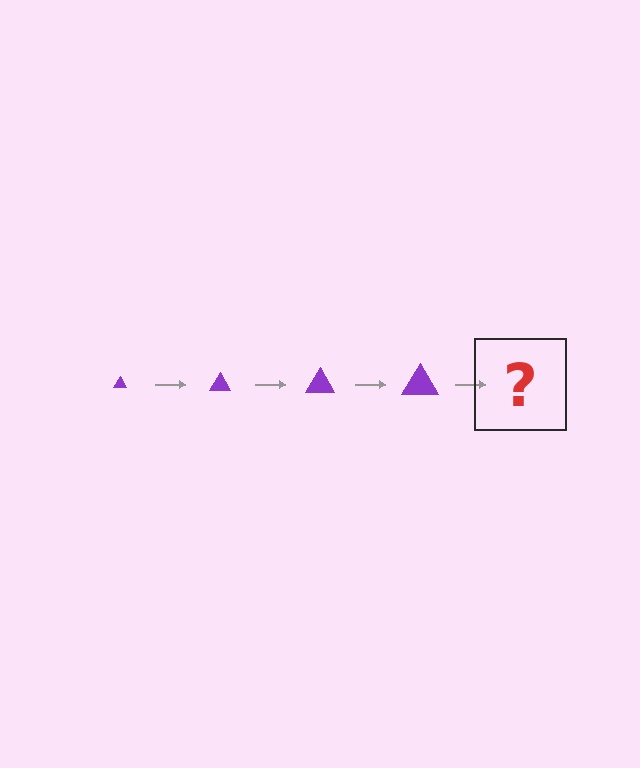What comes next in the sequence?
The next element should be a purple triangle, larger than the previous one.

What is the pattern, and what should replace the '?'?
The pattern is that the triangle gets progressively larger each step. The '?' should be a purple triangle, larger than the previous one.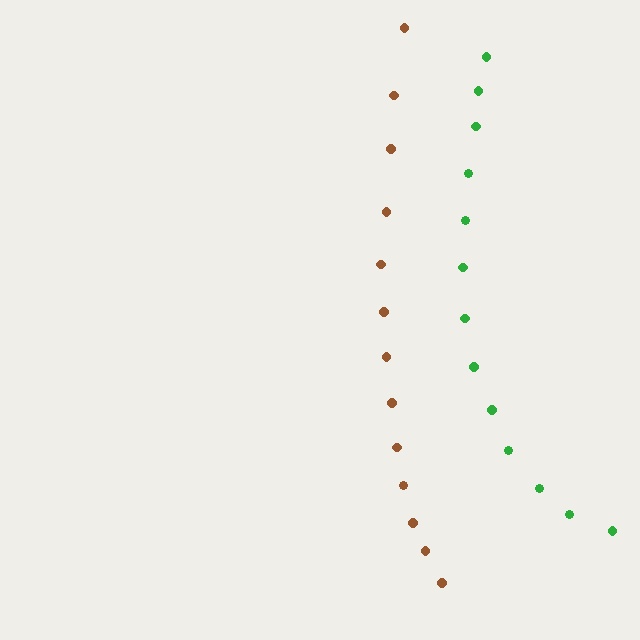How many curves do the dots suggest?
There are 2 distinct paths.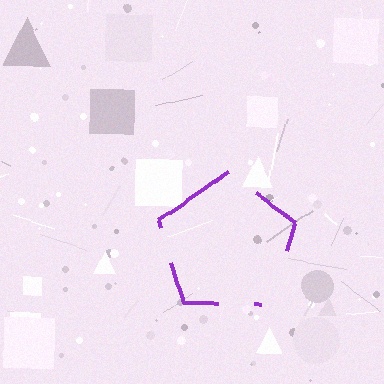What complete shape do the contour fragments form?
The contour fragments form a pentagon.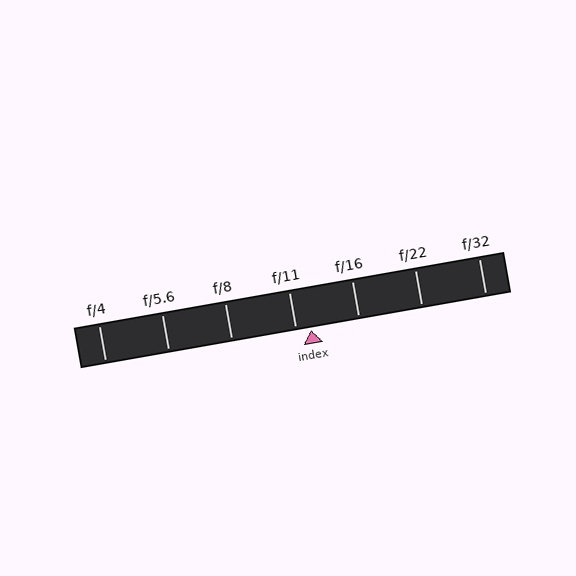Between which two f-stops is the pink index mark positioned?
The index mark is between f/11 and f/16.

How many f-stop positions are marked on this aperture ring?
There are 7 f-stop positions marked.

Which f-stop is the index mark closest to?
The index mark is closest to f/11.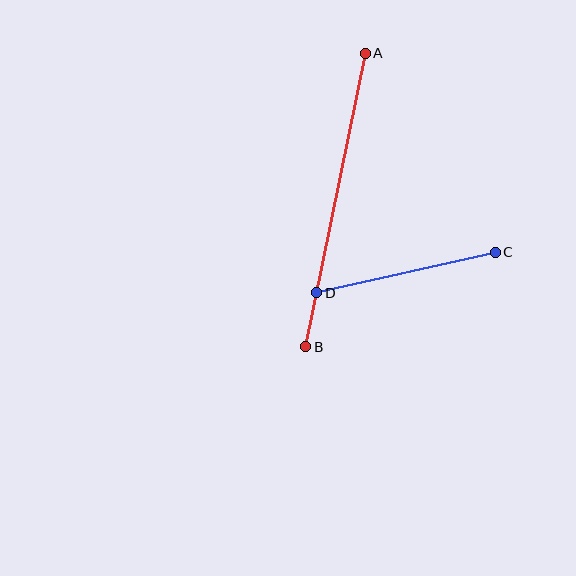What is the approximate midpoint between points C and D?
The midpoint is at approximately (406, 272) pixels.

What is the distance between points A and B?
The distance is approximately 299 pixels.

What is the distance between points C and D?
The distance is approximately 183 pixels.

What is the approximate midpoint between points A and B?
The midpoint is at approximately (335, 200) pixels.